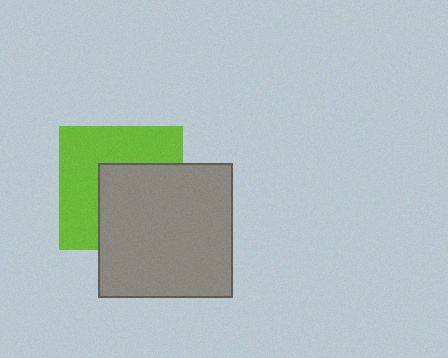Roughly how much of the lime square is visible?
About half of it is visible (roughly 52%).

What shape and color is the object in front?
The object in front is a gray square.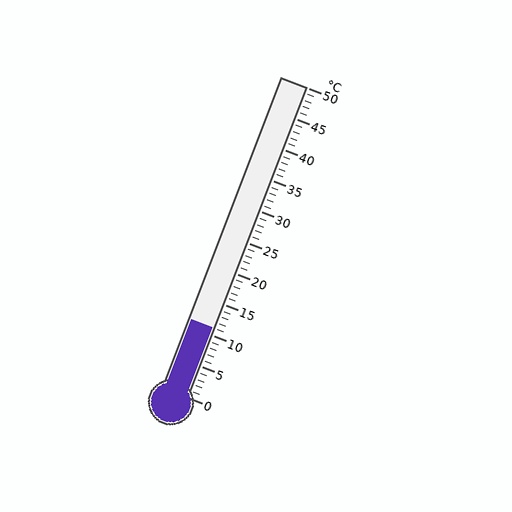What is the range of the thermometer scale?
The thermometer scale ranges from 0°C to 50°C.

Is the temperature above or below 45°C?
The temperature is below 45°C.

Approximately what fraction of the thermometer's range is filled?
The thermometer is filled to approximately 20% of its range.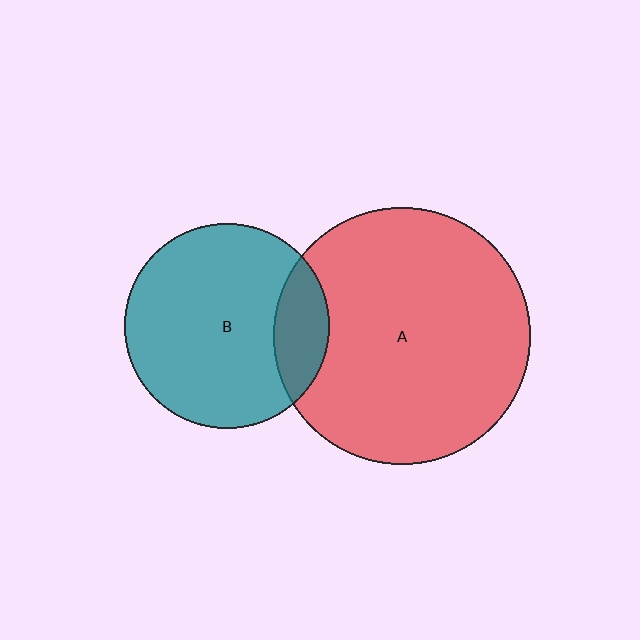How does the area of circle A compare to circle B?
Approximately 1.6 times.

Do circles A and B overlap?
Yes.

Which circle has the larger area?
Circle A (red).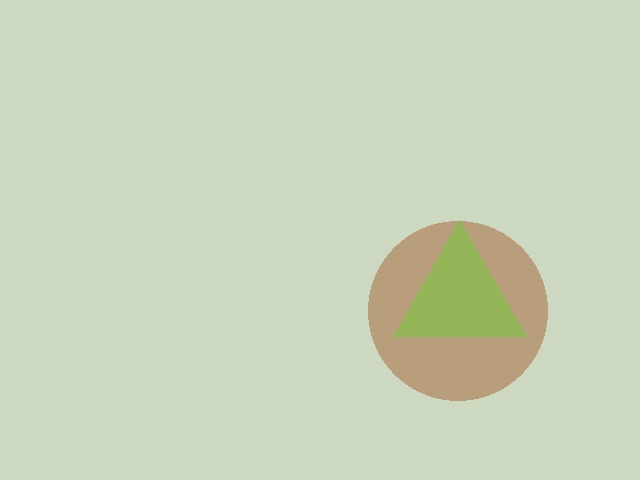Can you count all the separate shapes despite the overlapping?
Yes, there are 2 separate shapes.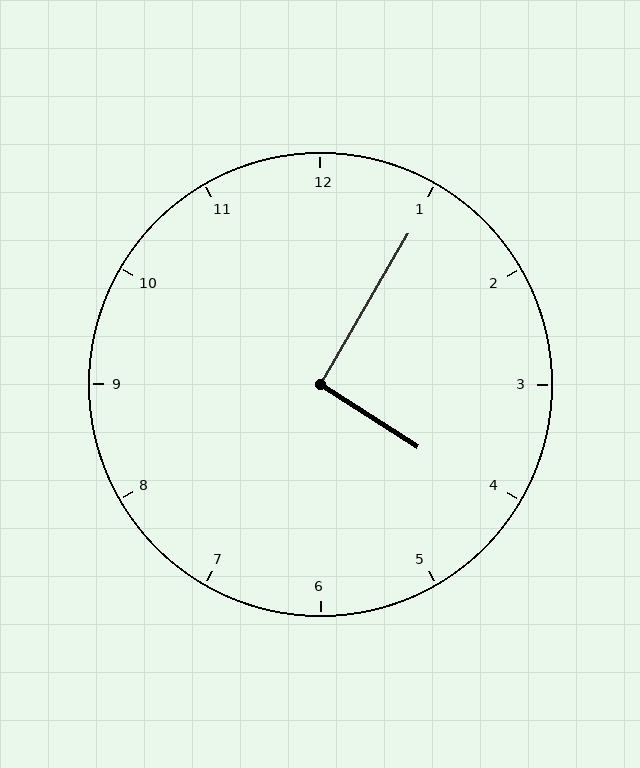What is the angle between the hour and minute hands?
Approximately 92 degrees.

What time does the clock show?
4:05.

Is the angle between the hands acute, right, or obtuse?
It is right.